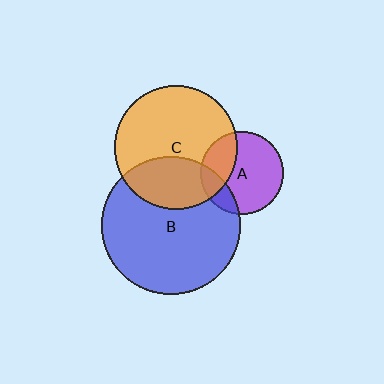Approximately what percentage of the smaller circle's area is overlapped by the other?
Approximately 20%.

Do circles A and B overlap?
Yes.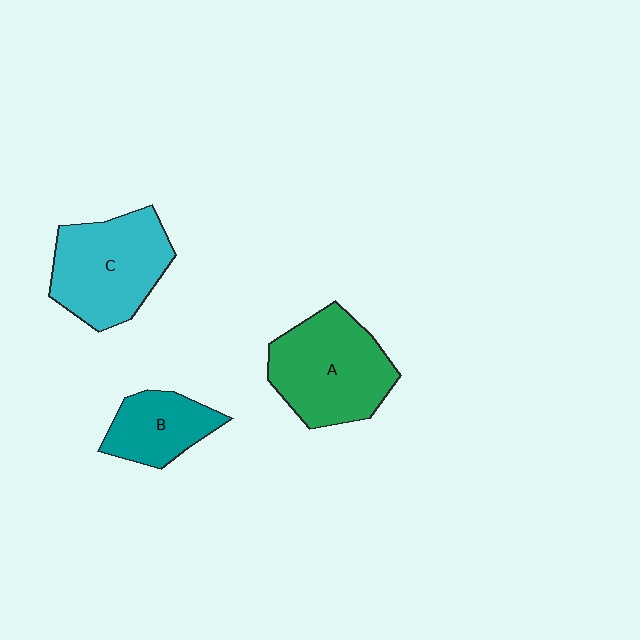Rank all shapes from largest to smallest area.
From largest to smallest: A (green), C (cyan), B (teal).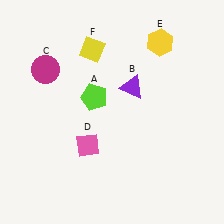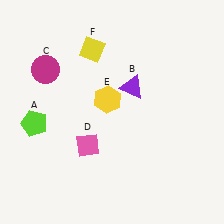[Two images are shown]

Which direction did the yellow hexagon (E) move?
The yellow hexagon (E) moved down.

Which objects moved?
The objects that moved are: the lime pentagon (A), the yellow hexagon (E).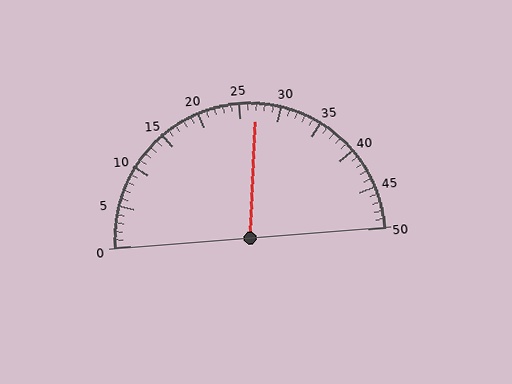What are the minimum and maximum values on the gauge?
The gauge ranges from 0 to 50.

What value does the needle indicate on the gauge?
The needle indicates approximately 27.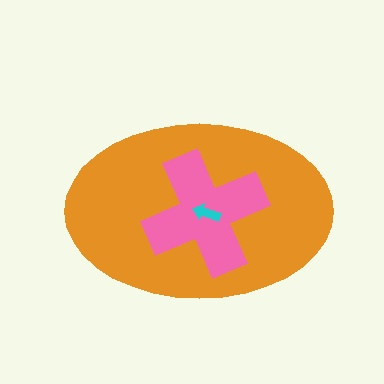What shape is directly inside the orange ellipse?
The pink cross.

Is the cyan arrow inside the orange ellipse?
Yes.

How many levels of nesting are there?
3.